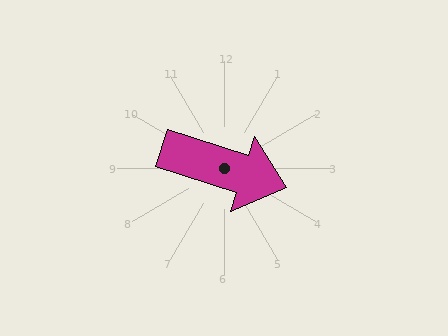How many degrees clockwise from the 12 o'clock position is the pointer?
Approximately 108 degrees.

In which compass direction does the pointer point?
East.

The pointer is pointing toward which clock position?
Roughly 4 o'clock.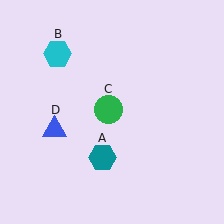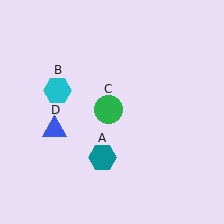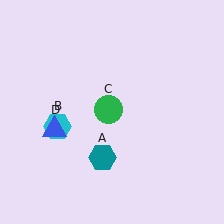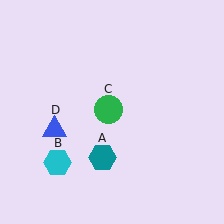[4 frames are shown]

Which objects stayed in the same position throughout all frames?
Teal hexagon (object A) and green circle (object C) and blue triangle (object D) remained stationary.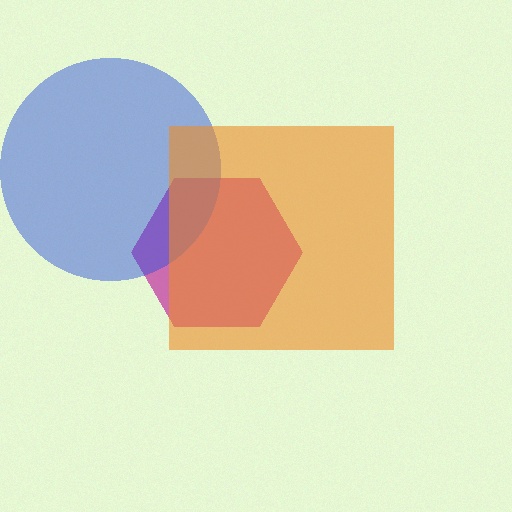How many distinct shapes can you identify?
There are 3 distinct shapes: a magenta hexagon, a blue circle, an orange square.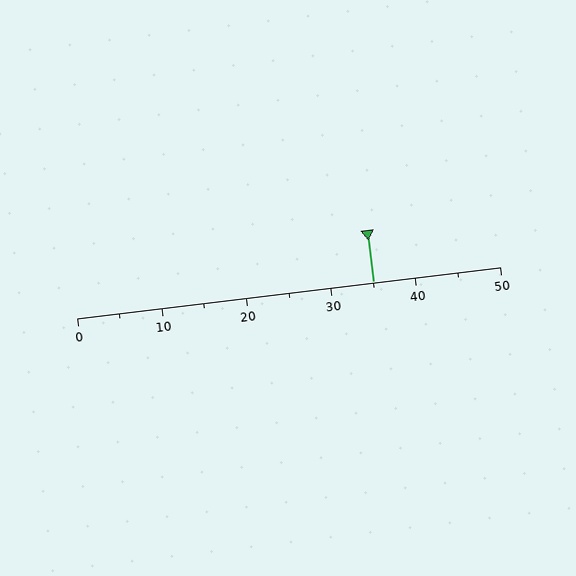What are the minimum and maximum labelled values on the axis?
The axis runs from 0 to 50.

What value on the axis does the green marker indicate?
The marker indicates approximately 35.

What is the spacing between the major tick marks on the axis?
The major ticks are spaced 10 apart.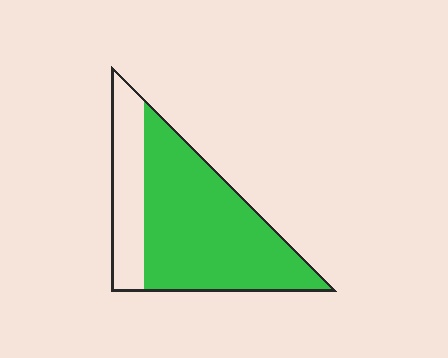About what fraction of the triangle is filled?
About three quarters (3/4).